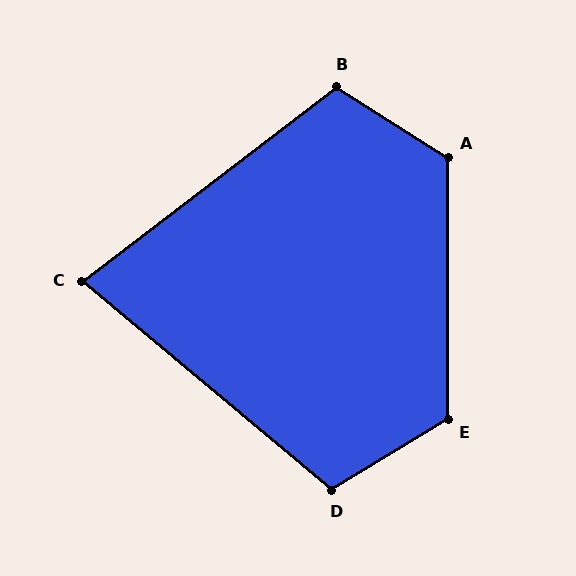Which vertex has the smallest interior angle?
C, at approximately 77 degrees.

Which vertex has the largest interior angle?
A, at approximately 122 degrees.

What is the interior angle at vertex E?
Approximately 122 degrees (obtuse).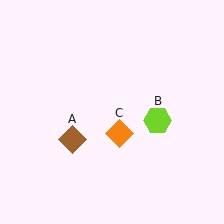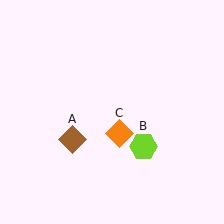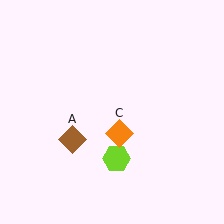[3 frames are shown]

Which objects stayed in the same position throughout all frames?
Brown diamond (object A) and orange diamond (object C) remained stationary.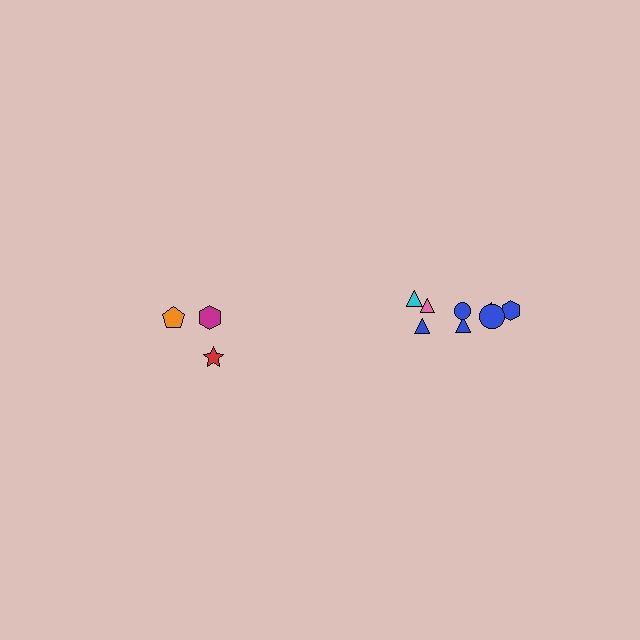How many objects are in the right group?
There are 8 objects.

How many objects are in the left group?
There are 3 objects.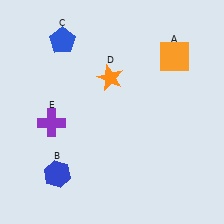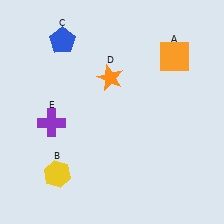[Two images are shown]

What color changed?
The hexagon (B) changed from blue in Image 1 to yellow in Image 2.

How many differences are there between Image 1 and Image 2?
There is 1 difference between the two images.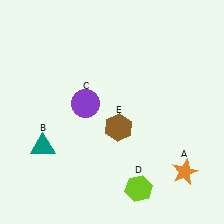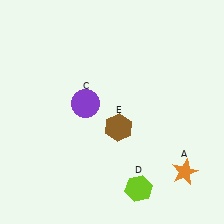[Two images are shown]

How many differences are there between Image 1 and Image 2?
There is 1 difference between the two images.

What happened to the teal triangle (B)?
The teal triangle (B) was removed in Image 2. It was in the bottom-left area of Image 1.